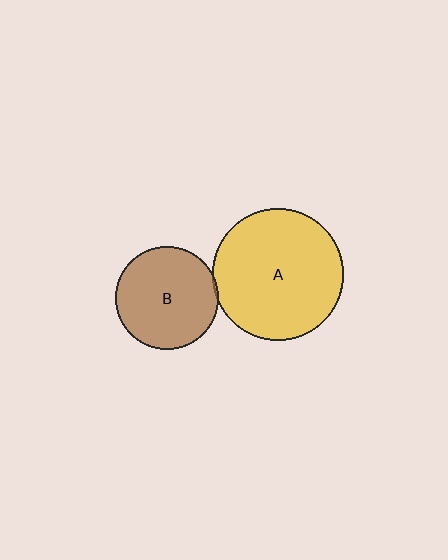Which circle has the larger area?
Circle A (yellow).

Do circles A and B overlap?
Yes.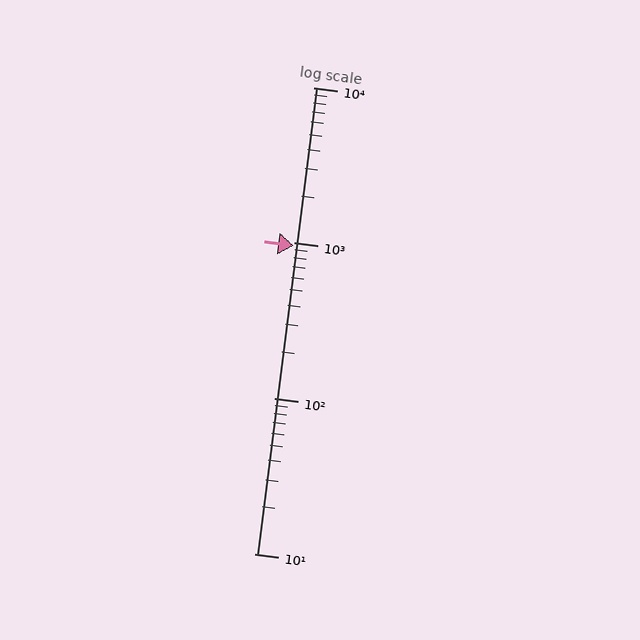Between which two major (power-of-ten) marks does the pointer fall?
The pointer is between 100 and 1000.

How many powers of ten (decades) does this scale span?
The scale spans 3 decades, from 10 to 10000.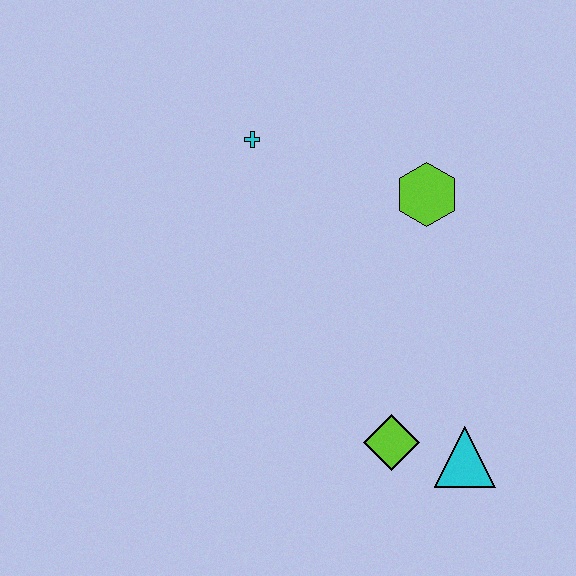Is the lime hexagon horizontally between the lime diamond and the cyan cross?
No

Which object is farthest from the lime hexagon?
The cyan triangle is farthest from the lime hexagon.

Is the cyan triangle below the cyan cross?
Yes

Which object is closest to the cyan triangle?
The lime diamond is closest to the cyan triangle.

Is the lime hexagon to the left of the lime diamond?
No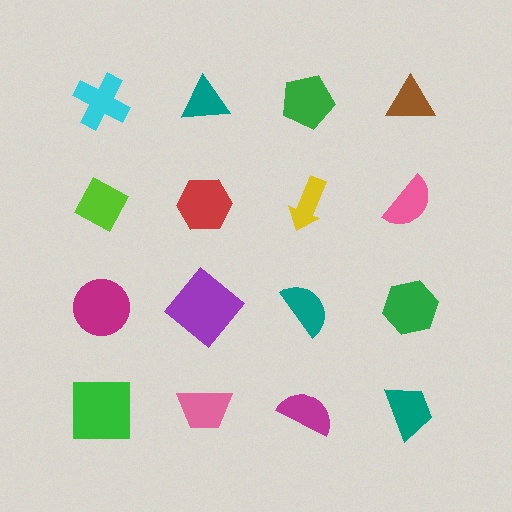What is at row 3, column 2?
A purple diamond.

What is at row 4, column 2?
A pink trapezoid.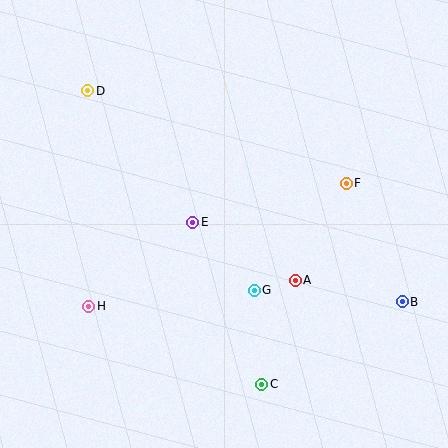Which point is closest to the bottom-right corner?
Point B is closest to the bottom-right corner.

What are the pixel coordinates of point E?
Point E is at (193, 222).